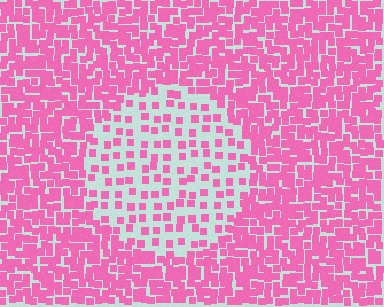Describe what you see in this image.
The image contains small pink elements arranged at two different densities. A circle-shaped region is visible where the elements are less densely packed than the surrounding area.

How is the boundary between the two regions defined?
The boundary is defined by a change in element density (approximately 2.5x ratio). All elements are the same color, size, and shape.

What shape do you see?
I see a circle.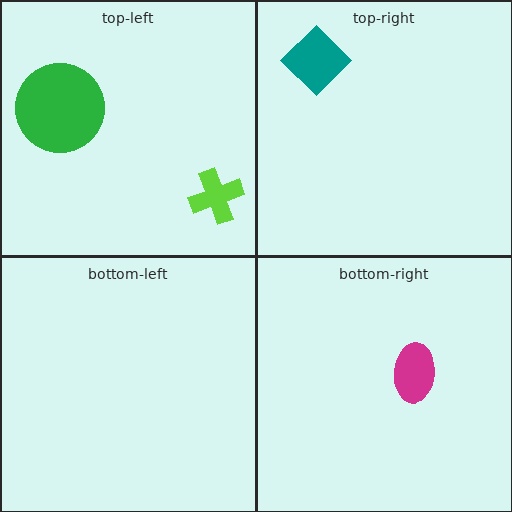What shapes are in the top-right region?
The teal diamond.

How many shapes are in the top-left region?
2.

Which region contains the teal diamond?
The top-right region.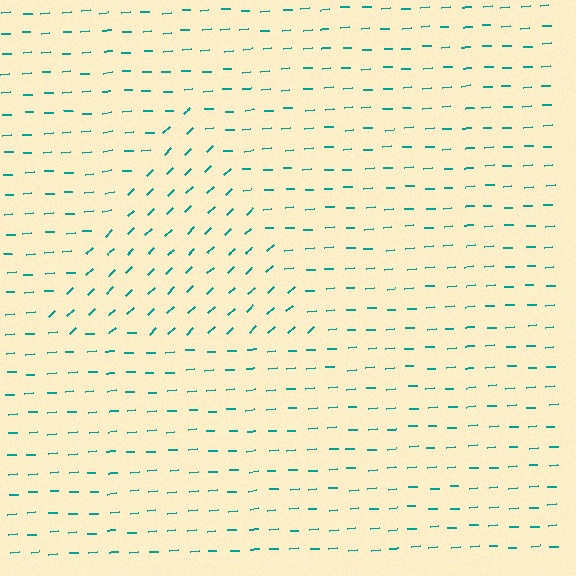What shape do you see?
I see a triangle.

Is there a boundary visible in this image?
Yes, there is a texture boundary formed by a change in line orientation.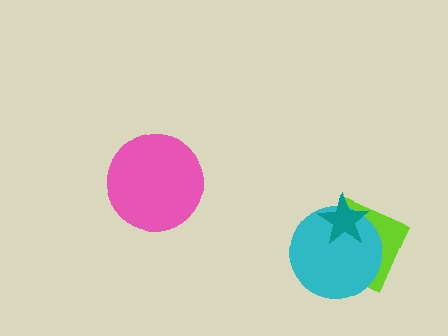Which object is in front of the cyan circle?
The teal star is in front of the cyan circle.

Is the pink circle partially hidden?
No, no other shape covers it.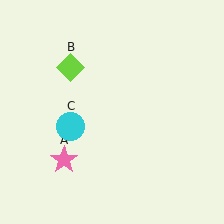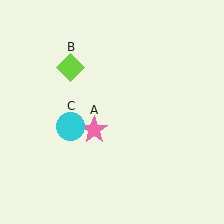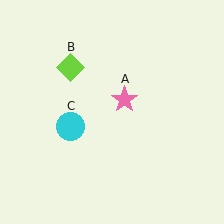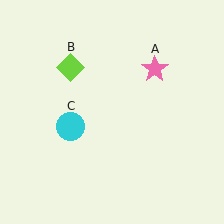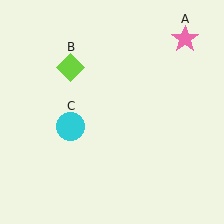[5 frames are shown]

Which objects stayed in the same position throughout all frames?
Lime diamond (object B) and cyan circle (object C) remained stationary.